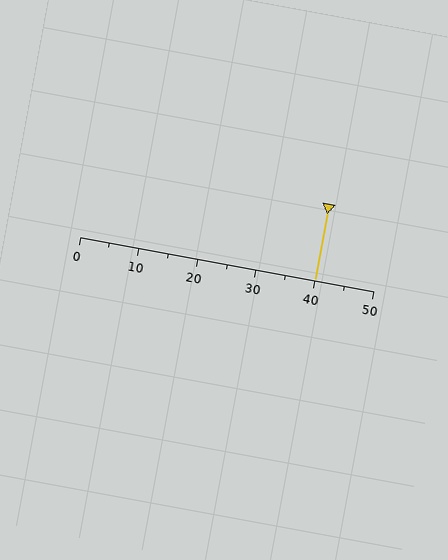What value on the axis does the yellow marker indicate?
The marker indicates approximately 40.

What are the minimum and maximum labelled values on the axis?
The axis runs from 0 to 50.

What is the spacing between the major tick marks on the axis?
The major ticks are spaced 10 apart.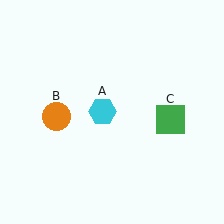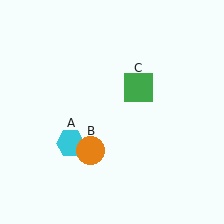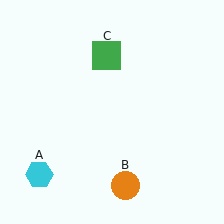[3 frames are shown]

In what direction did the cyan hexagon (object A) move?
The cyan hexagon (object A) moved down and to the left.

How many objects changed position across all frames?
3 objects changed position: cyan hexagon (object A), orange circle (object B), green square (object C).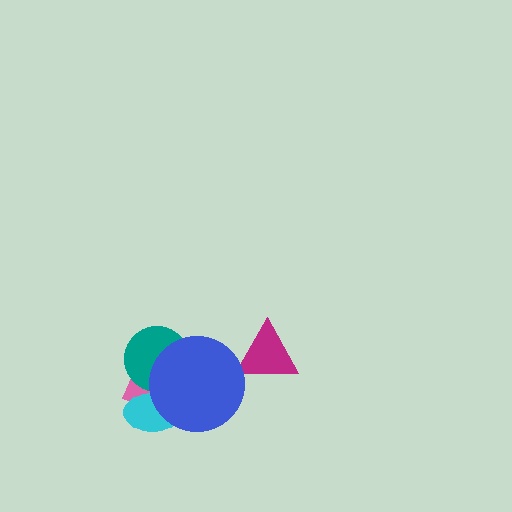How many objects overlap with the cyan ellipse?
3 objects overlap with the cyan ellipse.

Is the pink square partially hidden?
Yes, it is partially covered by another shape.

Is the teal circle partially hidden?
Yes, it is partially covered by another shape.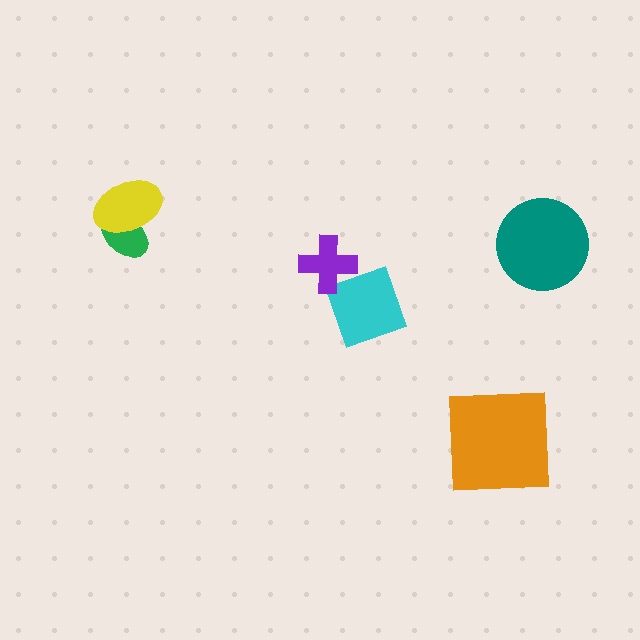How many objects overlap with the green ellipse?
1 object overlaps with the green ellipse.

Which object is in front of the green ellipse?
The yellow ellipse is in front of the green ellipse.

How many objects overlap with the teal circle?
0 objects overlap with the teal circle.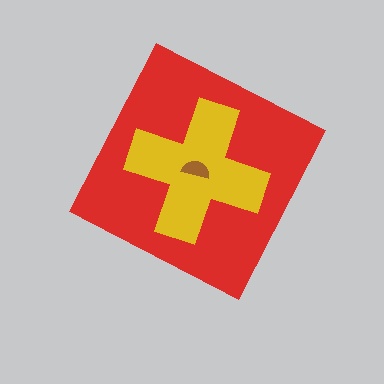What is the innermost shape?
The brown semicircle.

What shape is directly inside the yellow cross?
The brown semicircle.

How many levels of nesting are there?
3.